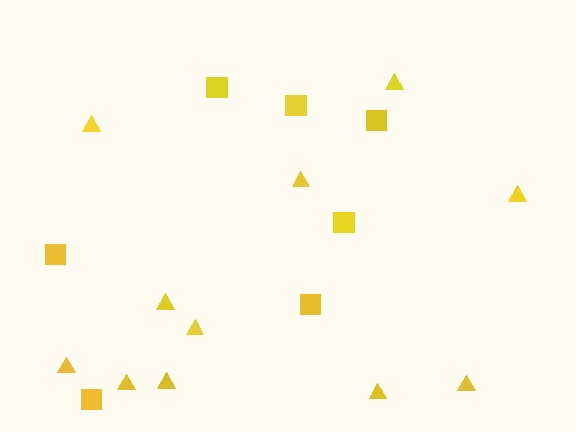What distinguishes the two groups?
There are 2 groups: one group of squares (7) and one group of triangles (11).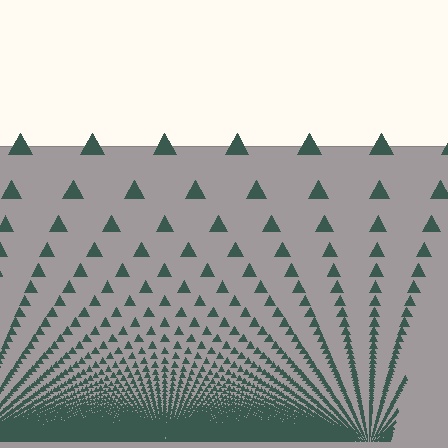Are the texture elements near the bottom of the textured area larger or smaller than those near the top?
Smaller. The gradient is inverted — elements near the bottom are smaller and denser.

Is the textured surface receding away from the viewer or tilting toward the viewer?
The surface appears to tilt toward the viewer. Texture elements get larger and sparser toward the top.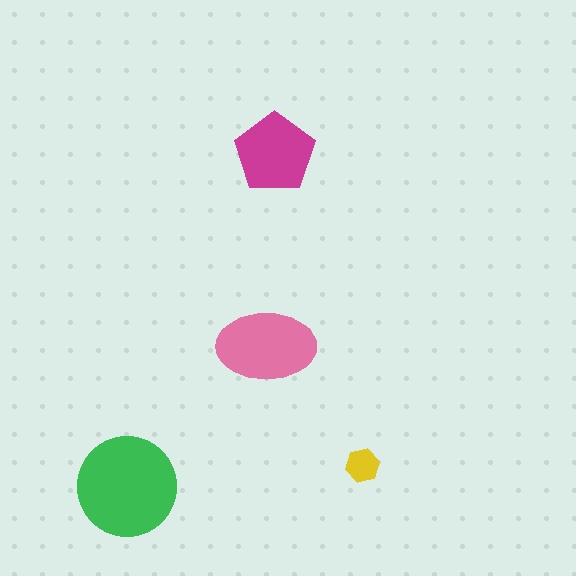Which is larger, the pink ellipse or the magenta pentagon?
The pink ellipse.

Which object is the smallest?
The yellow hexagon.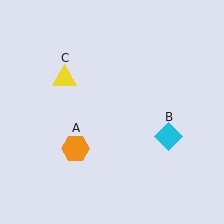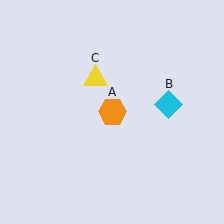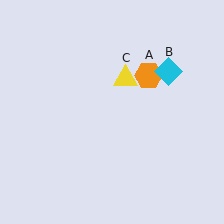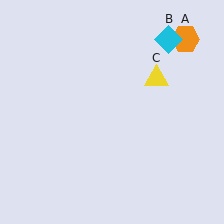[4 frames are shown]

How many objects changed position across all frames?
3 objects changed position: orange hexagon (object A), cyan diamond (object B), yellow triangle (object C).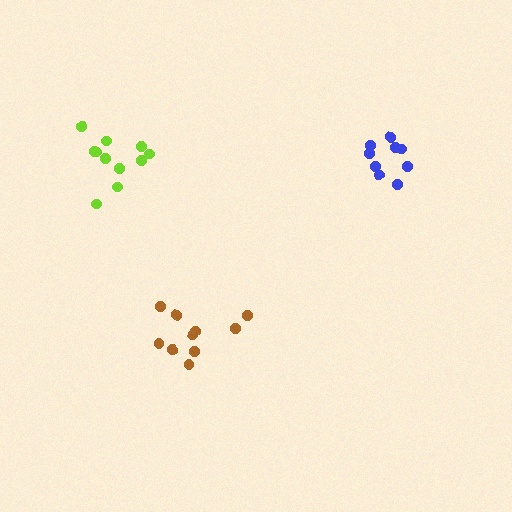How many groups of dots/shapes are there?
There are 3 groups.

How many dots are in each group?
Group 1: 11 dots, Group 2: 11 dots, Group 3: 9 dots (31 total).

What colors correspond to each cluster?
The clusters are colored: brown, lime, blue.